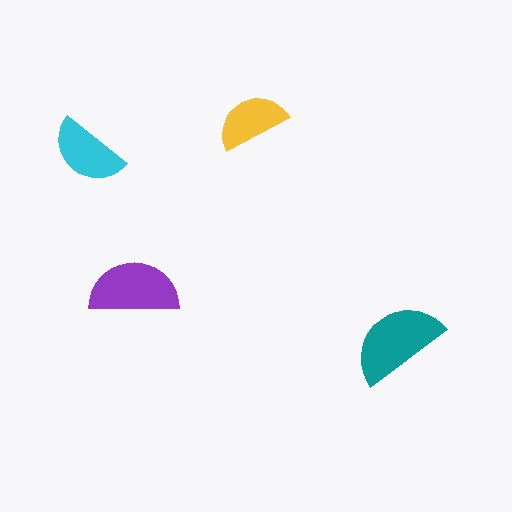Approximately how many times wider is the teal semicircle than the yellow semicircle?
About 1.5 times wider.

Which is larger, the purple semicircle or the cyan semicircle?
The purple one.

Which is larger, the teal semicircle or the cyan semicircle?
The teal one.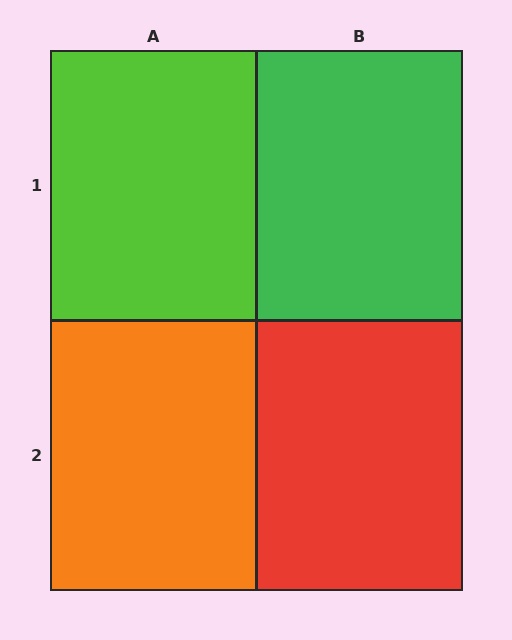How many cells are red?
1 cell is red.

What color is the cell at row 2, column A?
Orange.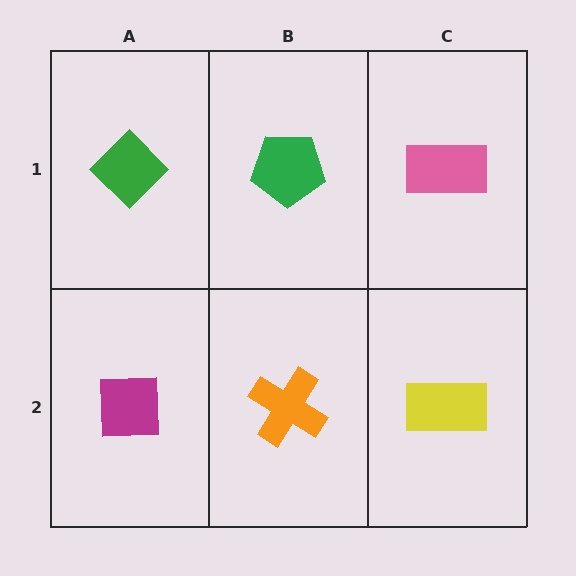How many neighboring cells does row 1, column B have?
3.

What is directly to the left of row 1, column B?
A green diamond.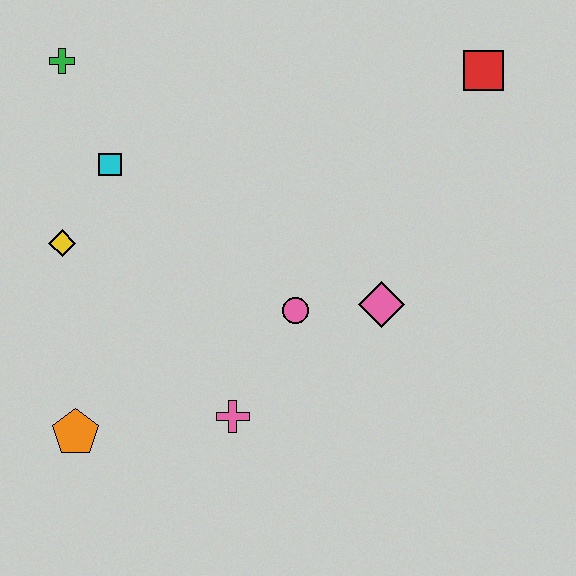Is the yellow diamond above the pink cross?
Yes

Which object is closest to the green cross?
The cyan square is closest to the green cross.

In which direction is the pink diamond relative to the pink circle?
The pink diamond is to the right of the pink circle.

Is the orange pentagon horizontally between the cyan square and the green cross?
Yes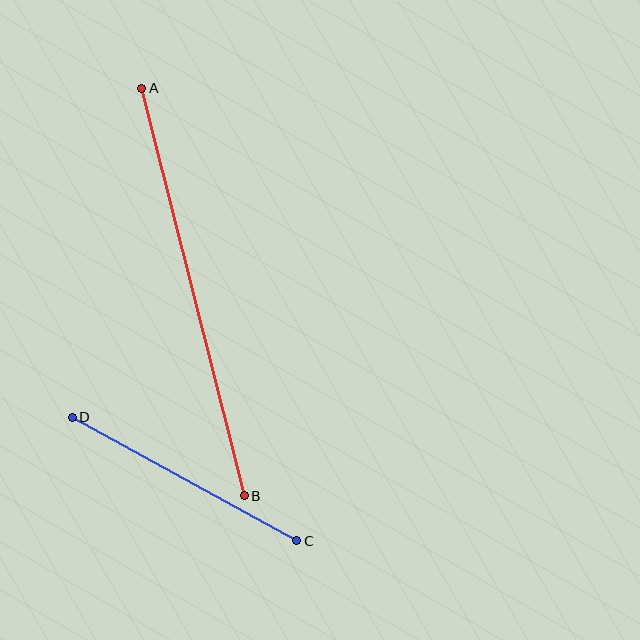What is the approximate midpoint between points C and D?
The midpoint is at approximately (185, 479) pixels.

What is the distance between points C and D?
The distance is approximately 256 pixels.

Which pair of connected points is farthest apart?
Points A and B are farthest apart.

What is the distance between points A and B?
The distance is approximately 420 pixels.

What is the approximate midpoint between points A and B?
The midpoint is at approximately (193, 292) pixels.